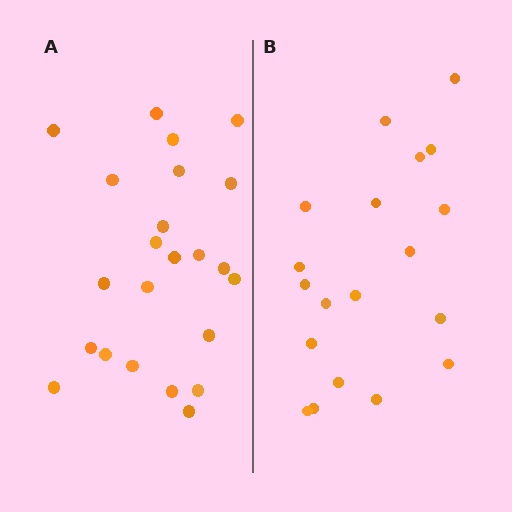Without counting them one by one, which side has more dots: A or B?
Region A (the left region) has more dots.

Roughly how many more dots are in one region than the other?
Region A has about 4 more dots than region B.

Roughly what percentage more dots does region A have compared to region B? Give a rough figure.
About 20% more.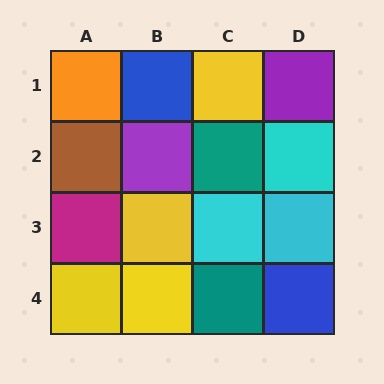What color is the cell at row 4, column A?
Yellow.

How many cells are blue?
2 cells are blue.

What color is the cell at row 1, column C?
Yellow.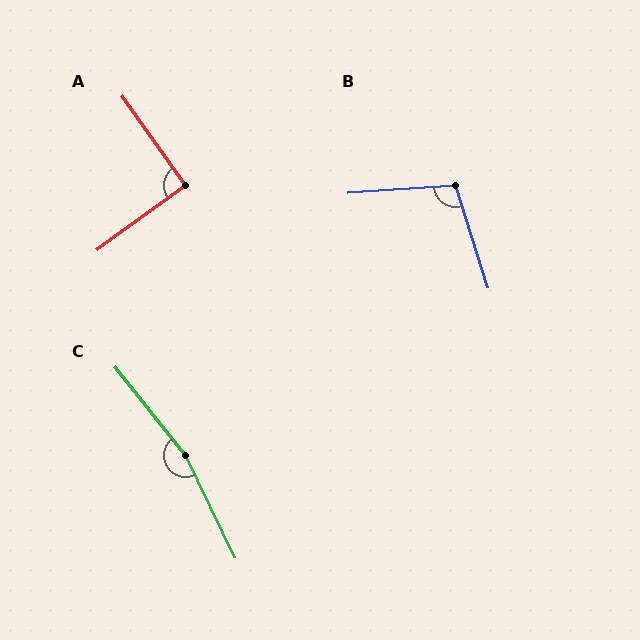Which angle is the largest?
C, at approximately 167 degrees.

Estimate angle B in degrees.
Approximately 104 degrees.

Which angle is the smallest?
A, at approximately 91 degrees.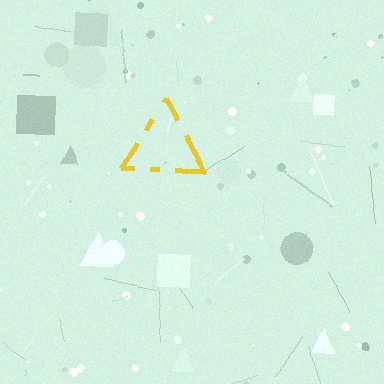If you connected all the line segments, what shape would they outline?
They would outline a triangle.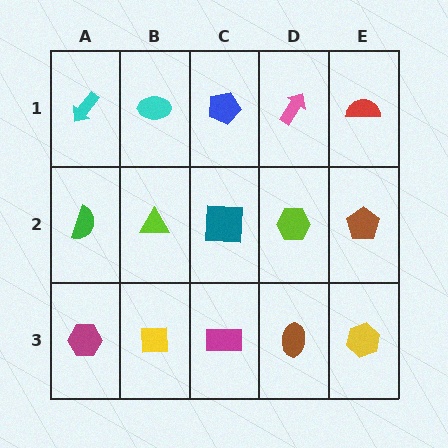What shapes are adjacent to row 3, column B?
A lime triangle (row 2, column B), a magenta hexagon (row 3, column A), a magenta rectangle (row 3, column C).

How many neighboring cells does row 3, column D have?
3.